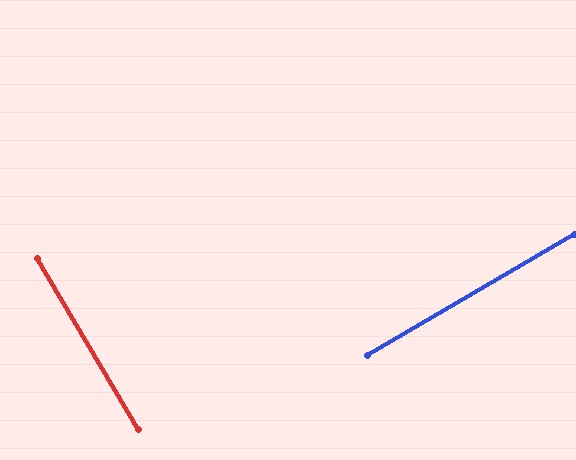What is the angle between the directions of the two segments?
Approximately 90 degrees.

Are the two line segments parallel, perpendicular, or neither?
Perpendicular — they meet at approximately 90°.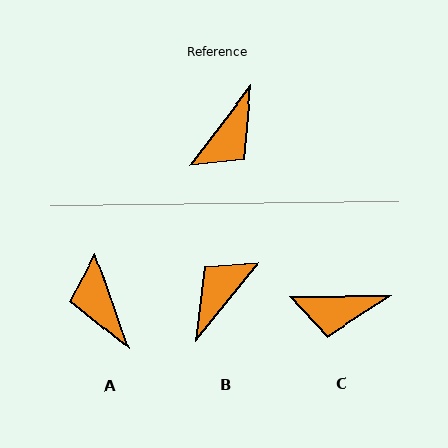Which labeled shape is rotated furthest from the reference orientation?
B, about 178 degrees away.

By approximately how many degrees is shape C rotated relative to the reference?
Approximately 53 degrees clockwise.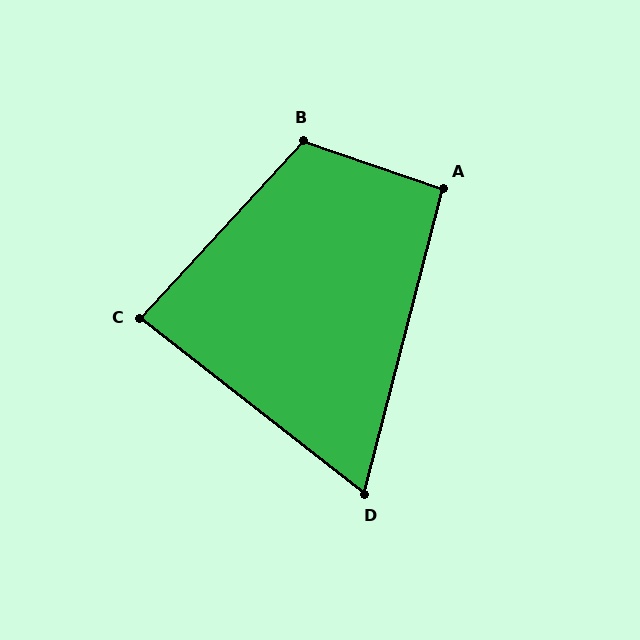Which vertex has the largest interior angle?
B, at approximately 114 degrees.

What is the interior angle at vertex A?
Approximately 95 degrees (approximately right).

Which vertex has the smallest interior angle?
D, at approximately 66 degrees.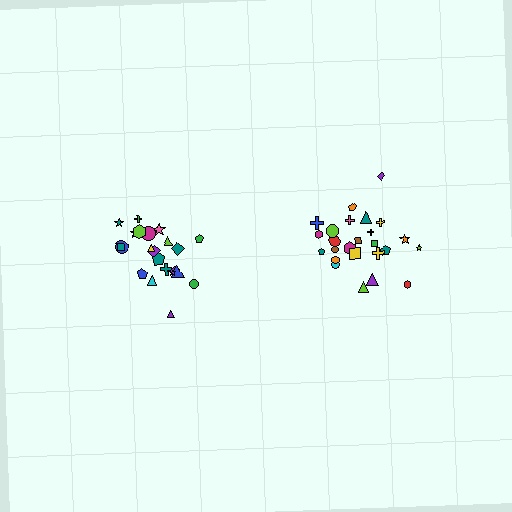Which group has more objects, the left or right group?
The right group.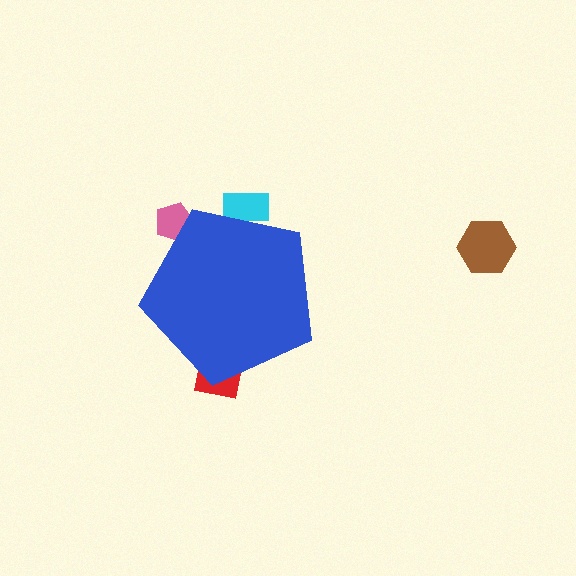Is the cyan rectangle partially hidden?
Yes, the cyan rectangle is partially hidden behind the blue pentagon.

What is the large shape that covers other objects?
A blue pentagon.